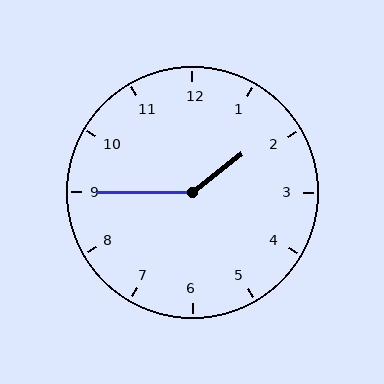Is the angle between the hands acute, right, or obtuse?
It is obtuse.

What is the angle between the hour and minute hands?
Approximately 142 degrees.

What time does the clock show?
1:45.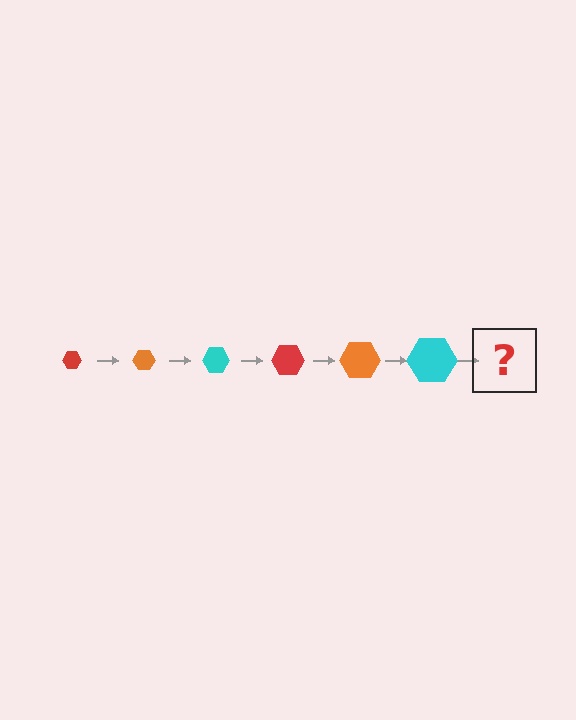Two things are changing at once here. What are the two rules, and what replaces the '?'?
The two rules are that the hexagon grows larger each step and the color cycles through red, orange, and cyan. The '?' should be a red hexagon, larger than the previous one.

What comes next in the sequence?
The next element should be a red hexagon, larger than the previous one.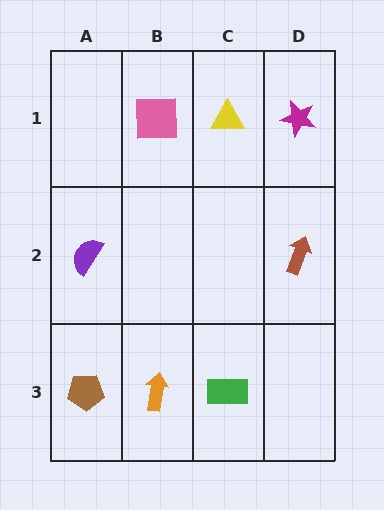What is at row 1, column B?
A pink square.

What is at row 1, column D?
A magenta star.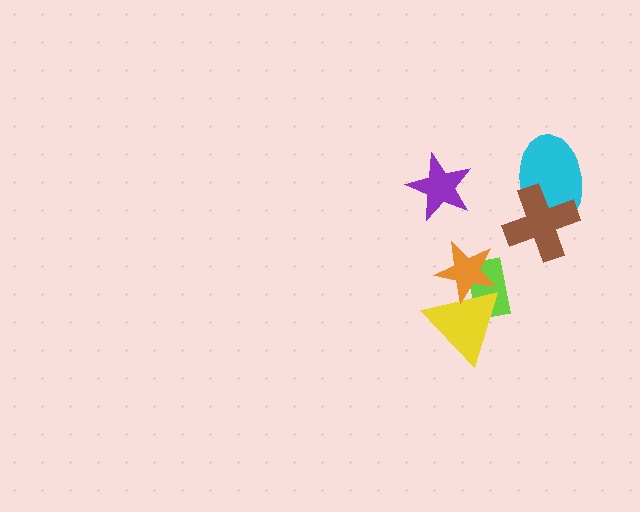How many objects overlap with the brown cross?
1 object overlaps with the brown cross.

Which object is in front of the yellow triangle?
The orange star is in front of the yellow triangle.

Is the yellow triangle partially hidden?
Yes, it is partially covered by another shape.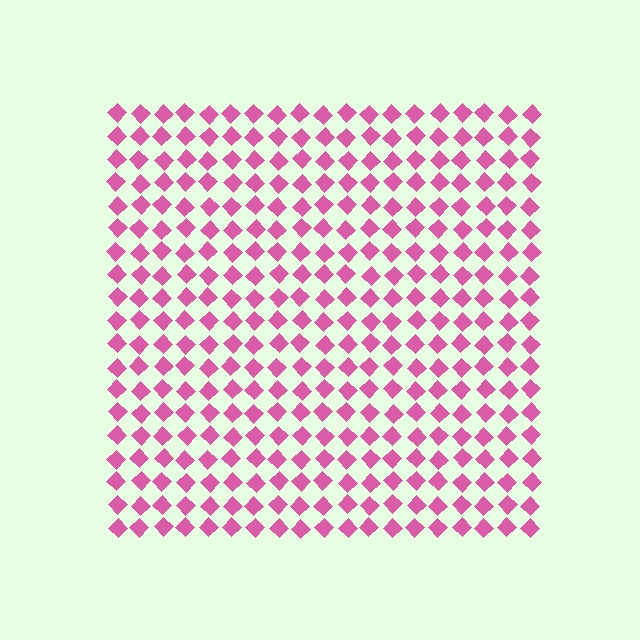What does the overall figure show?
The overall figure shows a square.